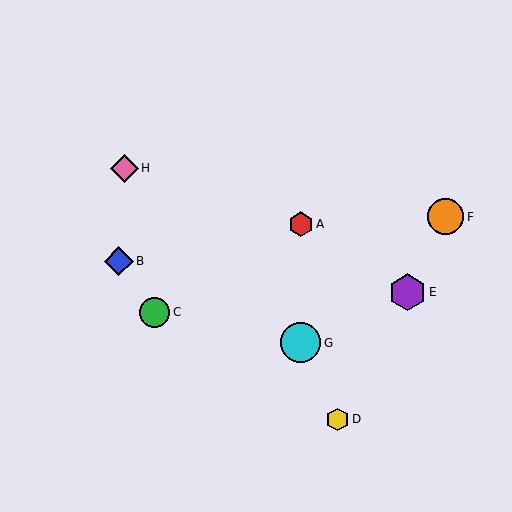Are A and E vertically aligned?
No, A is at x≈301 and E is at x≈408.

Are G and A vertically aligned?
Yes, both are at x≈301.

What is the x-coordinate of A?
Object A is at x≈301.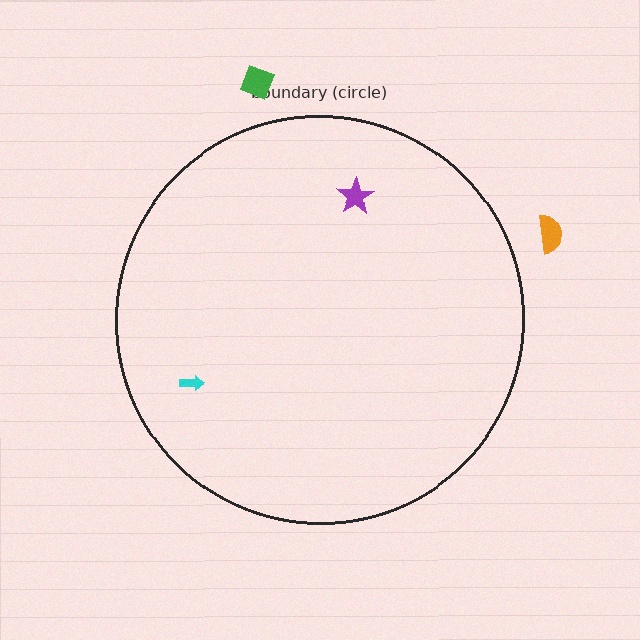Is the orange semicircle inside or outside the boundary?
Outside.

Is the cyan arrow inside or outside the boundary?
Inside.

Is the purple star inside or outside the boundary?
Inside.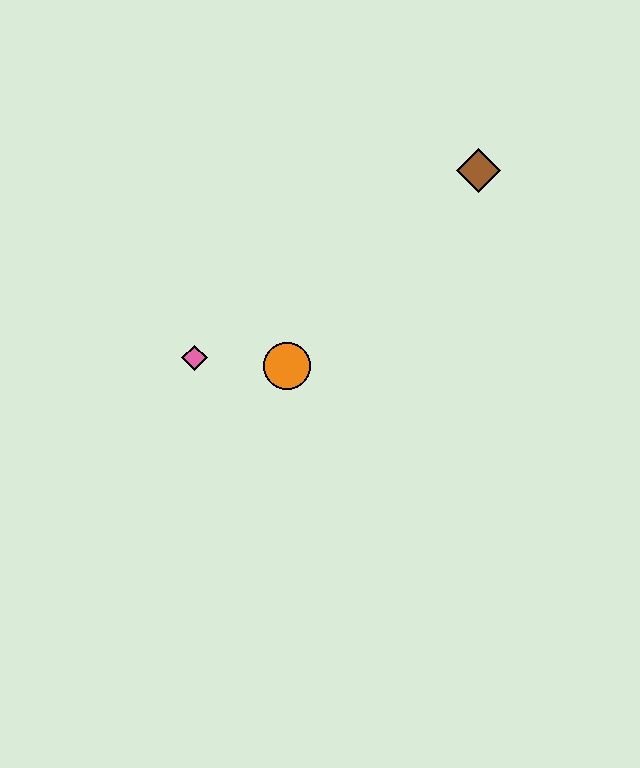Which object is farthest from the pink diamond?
The brown diamond is farthest from the pink diamond.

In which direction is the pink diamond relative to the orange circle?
The pink diamond is to the left of the orange circle.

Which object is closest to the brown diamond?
The orange circle is closest to the brown diamond.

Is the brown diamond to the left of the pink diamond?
No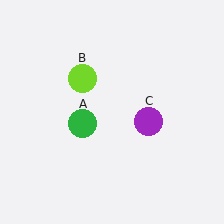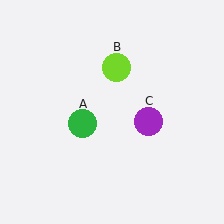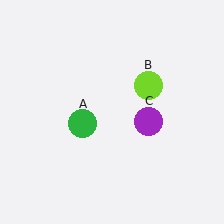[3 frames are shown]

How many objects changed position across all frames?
1 object changed position: lime circle (object B).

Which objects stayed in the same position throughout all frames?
Green circle (object A) and purple circle (object C) remained stationary.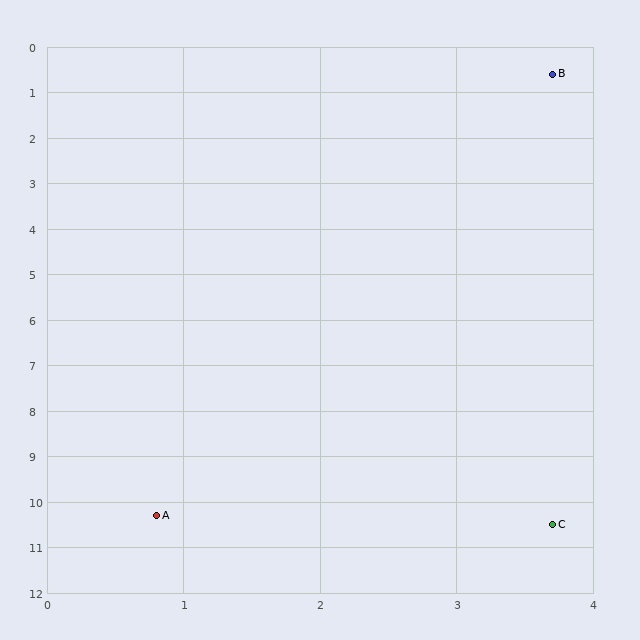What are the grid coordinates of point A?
Point A is at approximately (0.8, 10.3).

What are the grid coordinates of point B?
Point B is at approximately (3.7, 0.6).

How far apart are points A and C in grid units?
Points A and C are about 2.9 grid units apart.